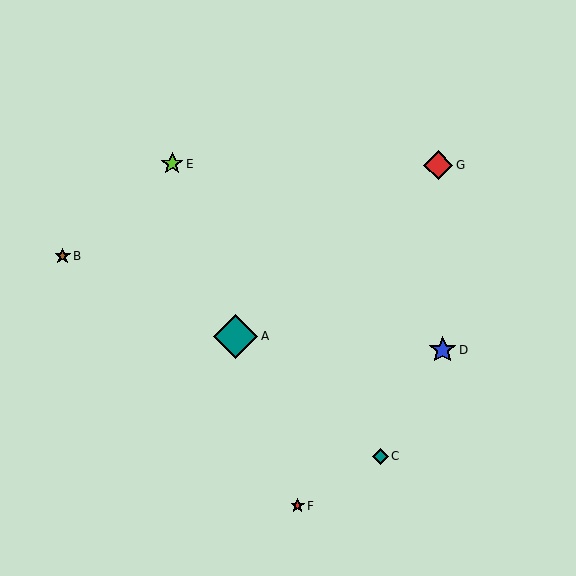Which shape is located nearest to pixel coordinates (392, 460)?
The teal diamond (labeled C) at (380, 456) is nearest to that location.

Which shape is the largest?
The teal diamond (labeled A) is the largest.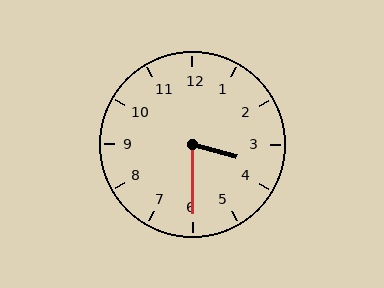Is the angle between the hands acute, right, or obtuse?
It is acute.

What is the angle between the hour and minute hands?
Approximately 75 degrees.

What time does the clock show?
3:30.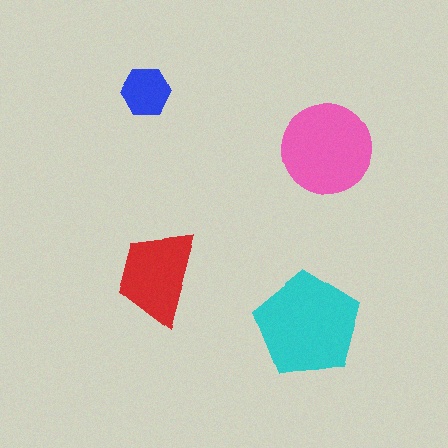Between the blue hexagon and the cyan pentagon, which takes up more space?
The cyan pentagon.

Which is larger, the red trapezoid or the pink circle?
The pink circle.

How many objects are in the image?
There are 4 objects in the image.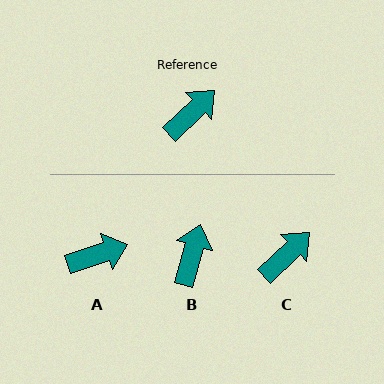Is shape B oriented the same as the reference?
No, it is off by about 30 degrees.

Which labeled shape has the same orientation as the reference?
C.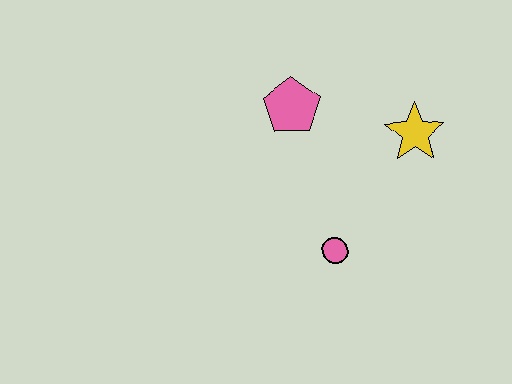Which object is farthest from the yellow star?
The pink circle is farthest from the yellow star.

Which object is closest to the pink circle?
The yellow star is closest to the pink circle.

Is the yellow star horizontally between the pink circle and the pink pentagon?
No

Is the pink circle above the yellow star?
No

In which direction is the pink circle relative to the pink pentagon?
The pink circle is below the pink pentagon.